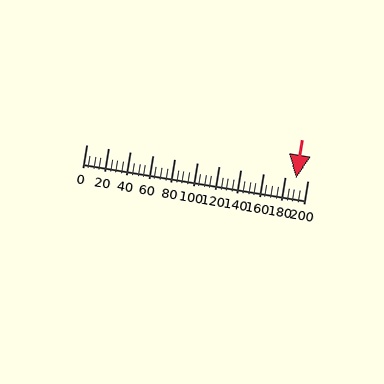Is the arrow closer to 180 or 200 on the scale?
The arrow is closer to 200.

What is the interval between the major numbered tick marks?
The major tick marks are spaced 20 units apart.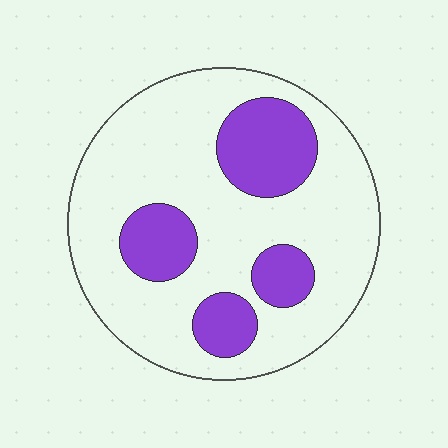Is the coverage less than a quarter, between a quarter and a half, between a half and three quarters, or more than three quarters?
Between a quarter and a half.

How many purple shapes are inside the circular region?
4.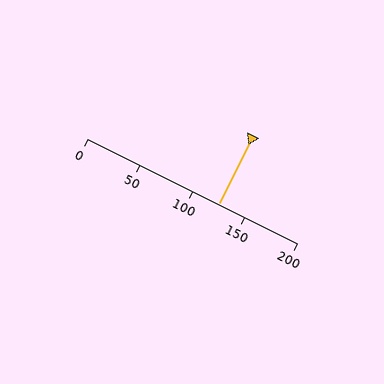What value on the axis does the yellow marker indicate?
The marker indicates approximately 125.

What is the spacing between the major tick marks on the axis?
The major ticks are spaced 50 apart.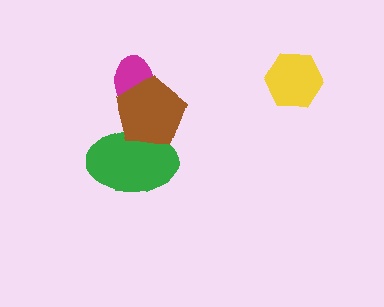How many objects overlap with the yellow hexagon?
0 objects overlap with the yellow hexagon.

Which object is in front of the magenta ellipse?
The brown pentagon is in front of the magenta ellipse.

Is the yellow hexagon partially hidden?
No, no other shape covers it.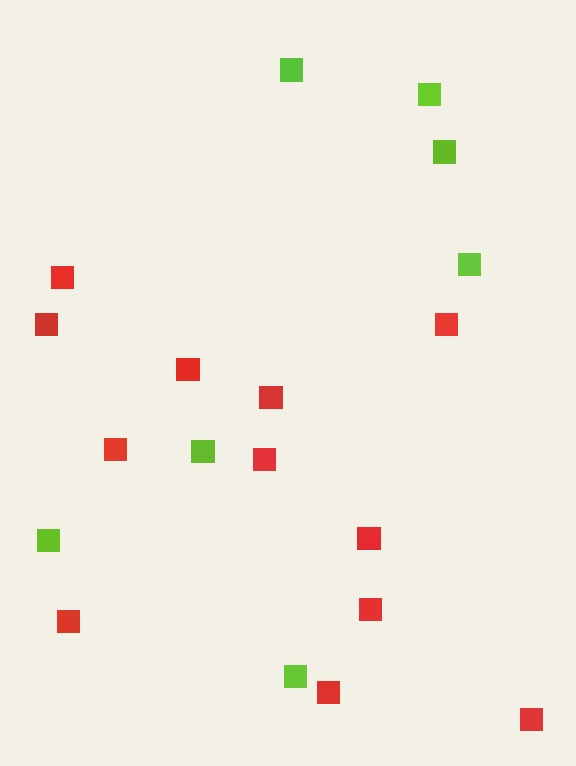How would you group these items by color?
There are 2 groups: one group of red squares (12) and one group of lime squares (7).